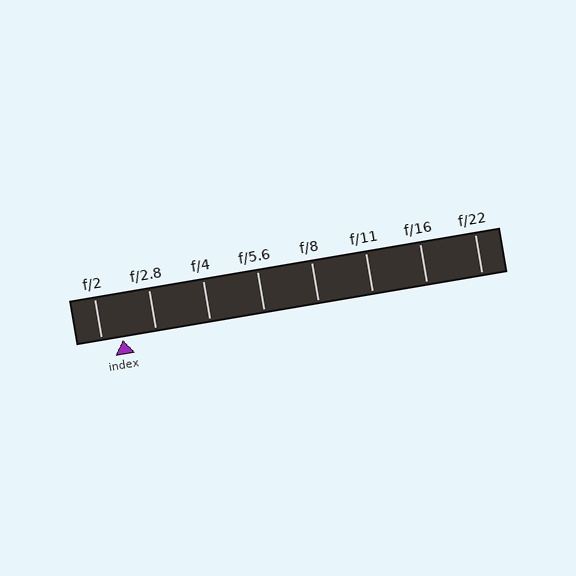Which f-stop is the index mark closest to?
The index mark is closest to f/2.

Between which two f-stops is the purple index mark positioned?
The index mark is between f/2 and f/2.8.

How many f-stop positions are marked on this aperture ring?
There are 8 f-stop positions marked.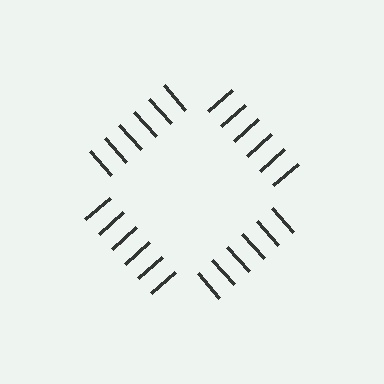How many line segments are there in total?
24 — 6 along each of the 4 edges.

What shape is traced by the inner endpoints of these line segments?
An illusory square — the line segments terminate on its edges but no continuous stroke is drawn.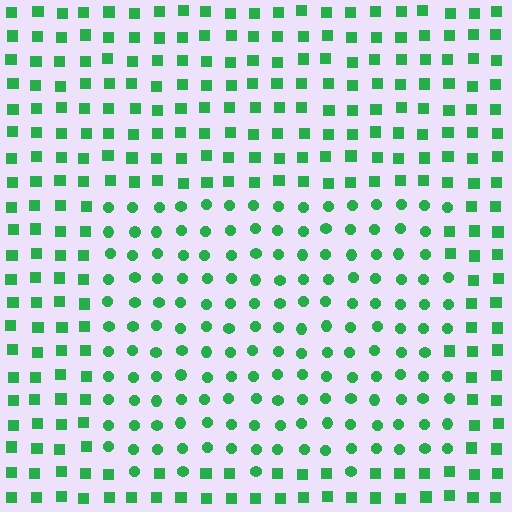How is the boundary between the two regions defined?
The boundary is defined by a change in element shape: circles inside vs. squares outside. All elements share the same color and spacing.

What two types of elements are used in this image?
The image uses circles inside the rectangle region and squares outside it.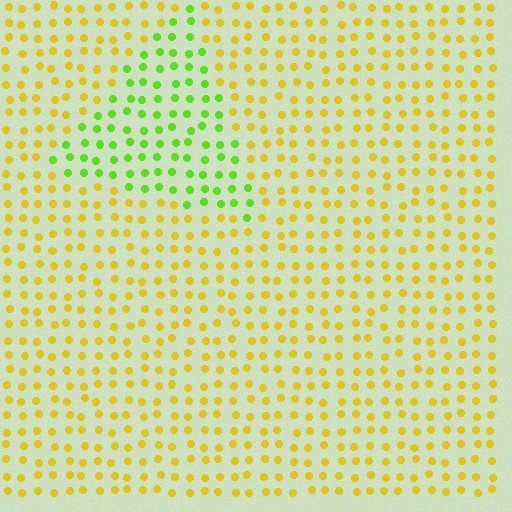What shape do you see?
I see a triangle.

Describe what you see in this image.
The image is filled with small yellow elements in a uniform arrangement. A triangle-shaped region is visible where the elements are tinted to a slightly different hue, forming a subtle color boundary.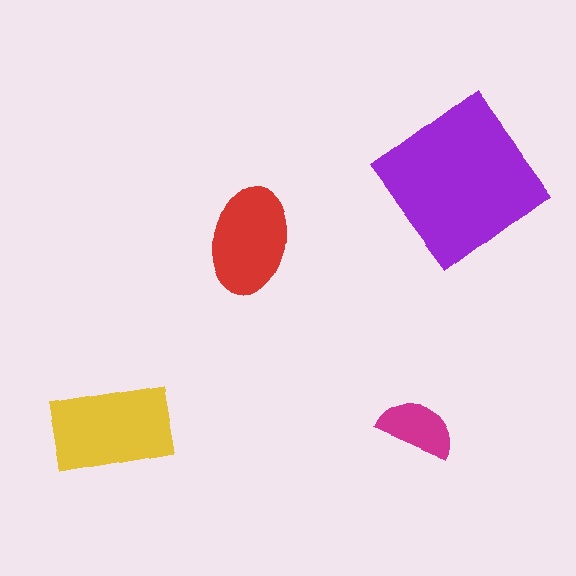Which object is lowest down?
The yellow rectangle is bottommost.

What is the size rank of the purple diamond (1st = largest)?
1st.